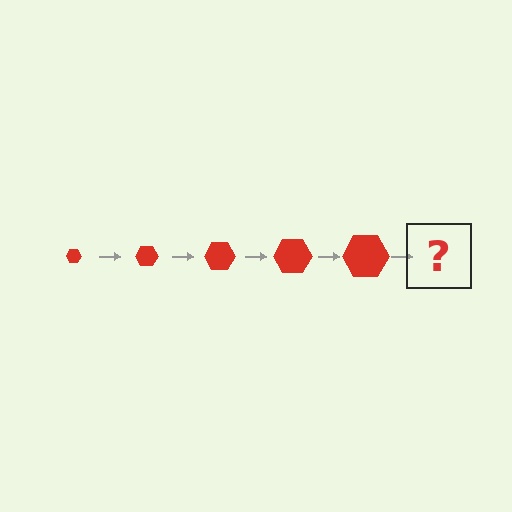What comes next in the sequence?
The next element should be a red hexagon, larger than the previous one.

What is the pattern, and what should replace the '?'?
The pattern is that the hexagon gets progressively larger each step. The '?' should be a red hexagon, larger than the previous one.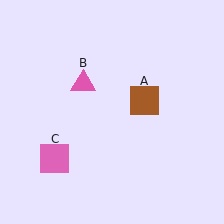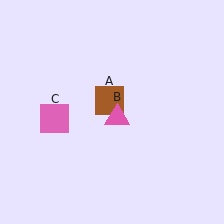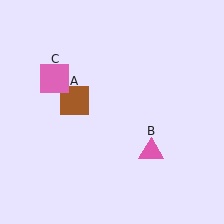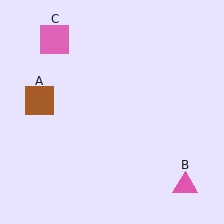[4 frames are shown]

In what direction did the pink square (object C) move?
The pink square (object C) moved up.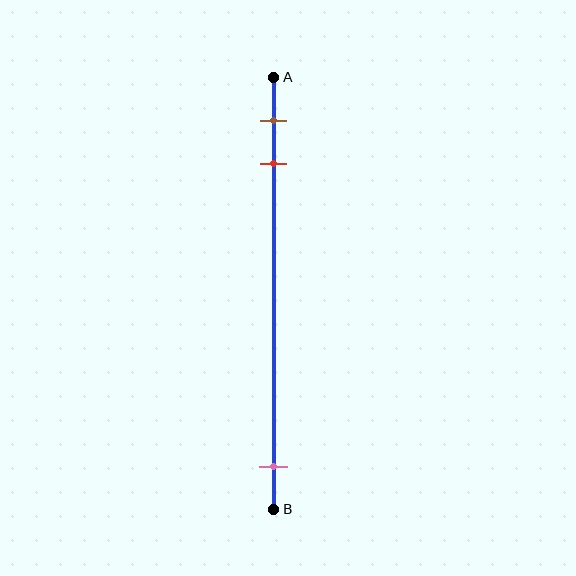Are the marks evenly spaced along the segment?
No, the marks are not evenly spaced.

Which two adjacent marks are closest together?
The brown and red marks are the closest adjacent pair.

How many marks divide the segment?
There are 3 marks dividing the segment.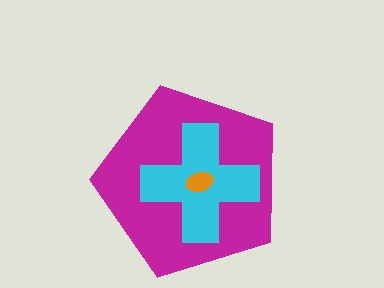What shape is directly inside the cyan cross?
The orange ellipse.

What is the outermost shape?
The magenta pentagon.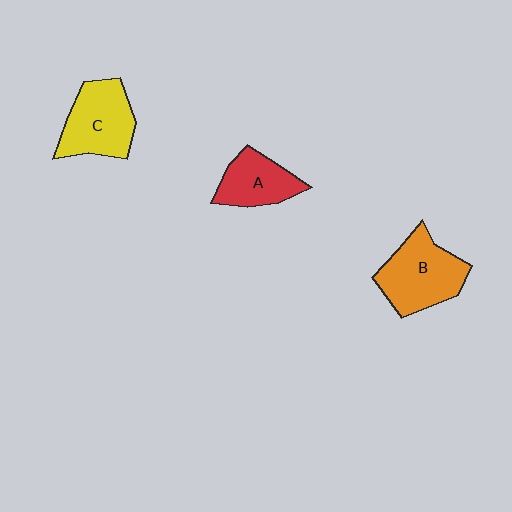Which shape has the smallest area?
Shape A (red).